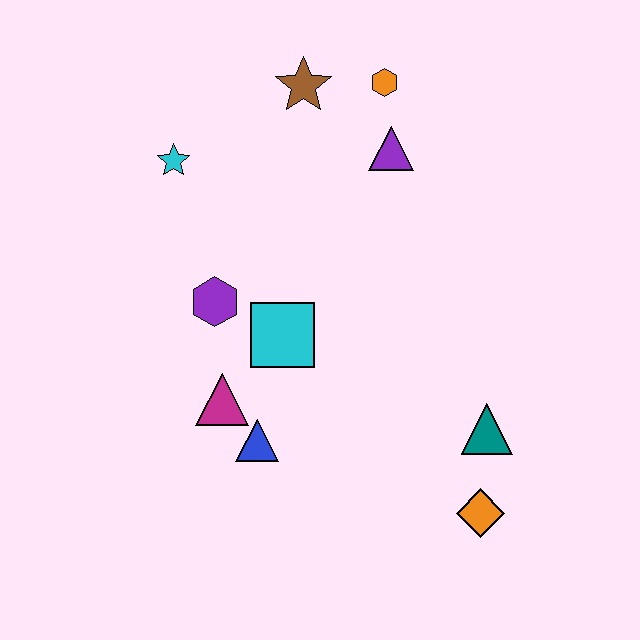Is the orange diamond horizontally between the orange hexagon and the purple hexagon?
No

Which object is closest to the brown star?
The orange hexagon is closest to the brown star.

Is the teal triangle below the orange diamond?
No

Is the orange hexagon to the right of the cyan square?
Yes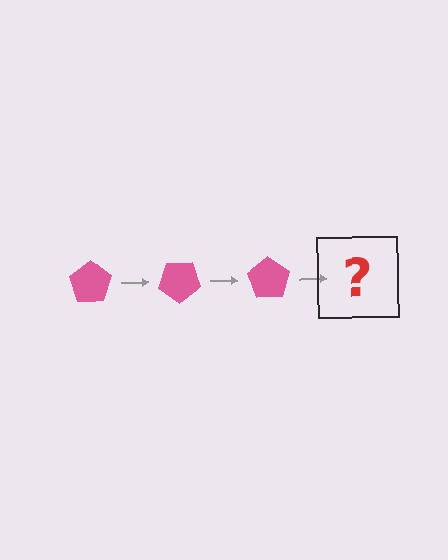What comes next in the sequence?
The next element should be a pink pentagon rotated 105 degrees.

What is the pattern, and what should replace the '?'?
The pattern is that the pentagon rotates 35 degrees each step. The '?' should be a pink pentagon rotated 105 degrees.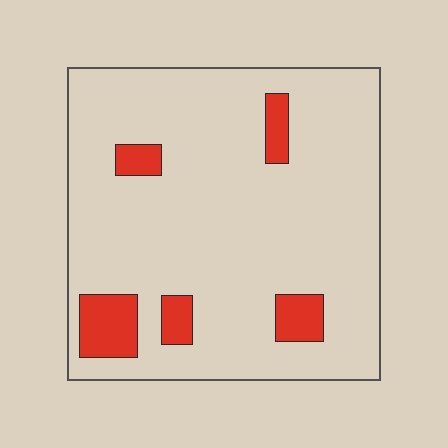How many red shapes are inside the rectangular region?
5.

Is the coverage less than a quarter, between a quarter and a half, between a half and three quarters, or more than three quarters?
Less than a quarter.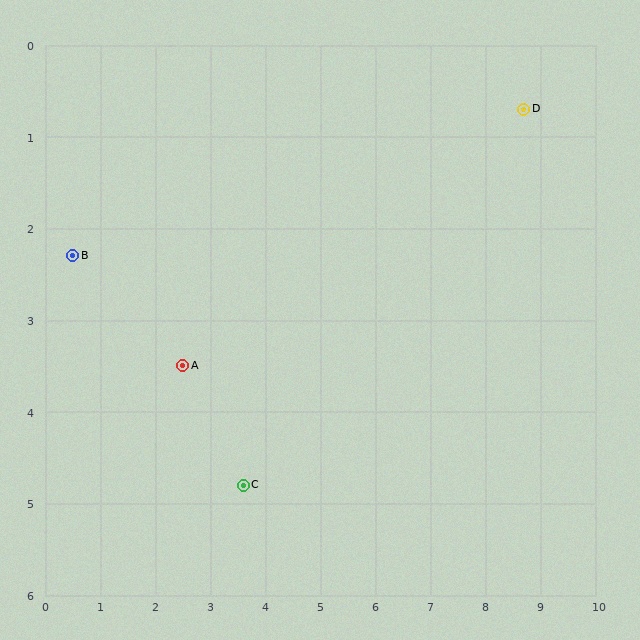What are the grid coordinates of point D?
Point D is at approximately (8.7, 0.7).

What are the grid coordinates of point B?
Point B is at approximately (0.5, 2.3).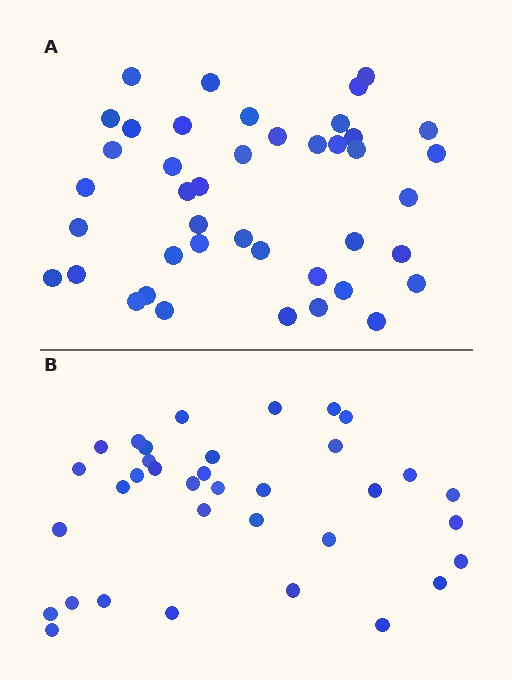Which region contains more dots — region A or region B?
Region A (the top region) has more dots.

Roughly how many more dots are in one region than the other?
Region A has roughly 8 or so more dots than region B.